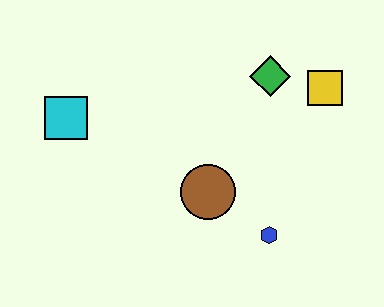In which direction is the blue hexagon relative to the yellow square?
The blue hexagon is below the yellow square.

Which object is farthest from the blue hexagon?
The cyan square is farthest from the blue hexagon.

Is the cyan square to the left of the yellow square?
Yes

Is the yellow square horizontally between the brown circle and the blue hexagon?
No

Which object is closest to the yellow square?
The green diamond is closest to the yellow square.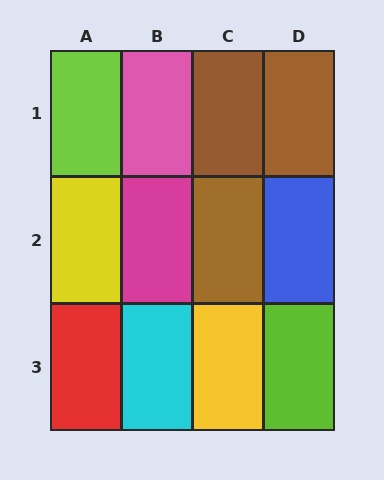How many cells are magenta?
1 cell is magenta.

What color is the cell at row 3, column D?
Lime.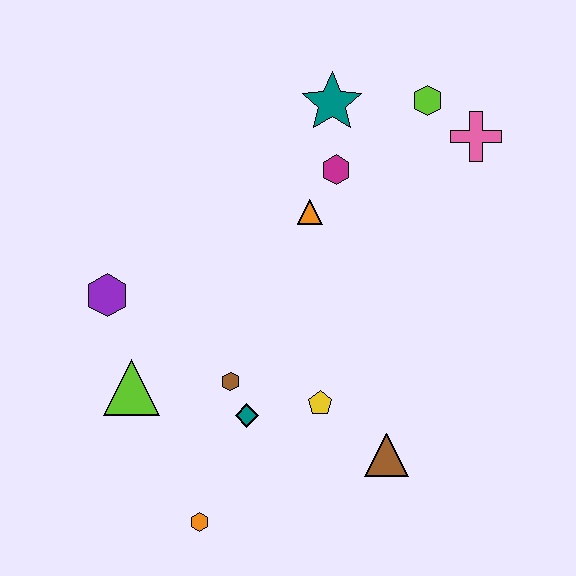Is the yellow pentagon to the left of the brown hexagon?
No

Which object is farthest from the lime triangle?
The pink cross is farthest from the lime triangle.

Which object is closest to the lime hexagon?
The pink cross is closest to the lime hexagon.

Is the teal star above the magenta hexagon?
Yes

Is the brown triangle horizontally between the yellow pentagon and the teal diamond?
No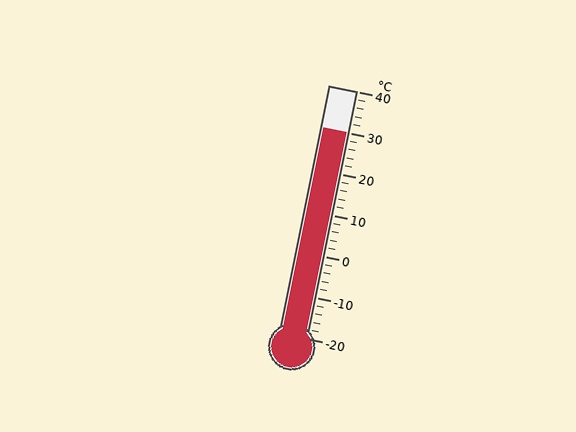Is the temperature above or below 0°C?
The temperature is above 0°C.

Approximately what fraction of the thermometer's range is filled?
The thermometer is filled to approximately 85% of its range.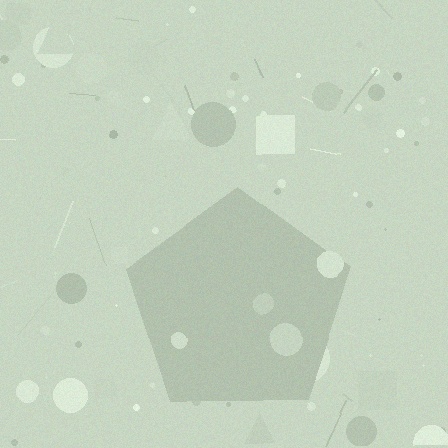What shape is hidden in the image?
A pentagon is hidden in the image.